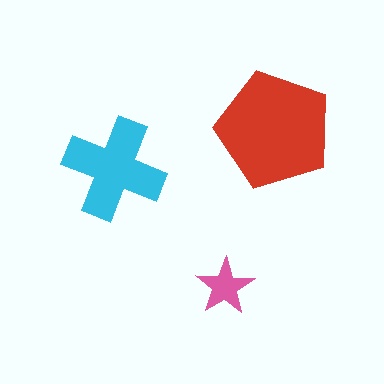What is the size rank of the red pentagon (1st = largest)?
1st.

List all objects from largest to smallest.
The red pentagon, the cyan cross, the pink star.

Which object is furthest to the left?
The cyan cross is leftmost.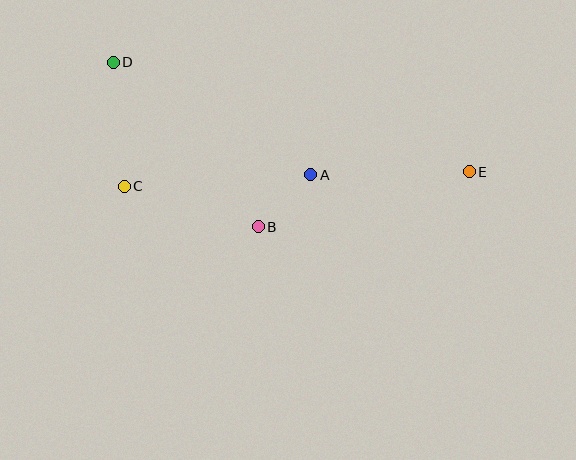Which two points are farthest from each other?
Points D and E are farthest from each other.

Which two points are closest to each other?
Points A and B are closest to each other.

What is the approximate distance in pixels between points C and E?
The distance between C and E is approximately 345 pixels.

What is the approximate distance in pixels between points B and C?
The distance between B and C is approximately 140 pixels.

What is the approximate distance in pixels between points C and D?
The distance between C and D is approximately 124 pixels.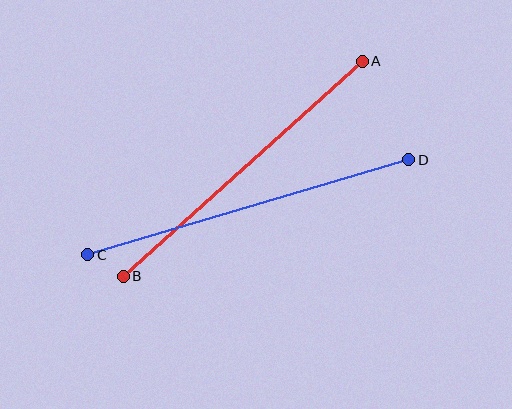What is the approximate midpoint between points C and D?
The midpoint is at approximately (248, 207) pixels.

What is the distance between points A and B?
The distance is approximately 321 pixels.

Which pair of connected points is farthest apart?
Points C and D are farthest apart.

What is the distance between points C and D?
The distance is approximately 335 pixels.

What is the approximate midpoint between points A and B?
The midpoint is at approximately (243, 169) pixels.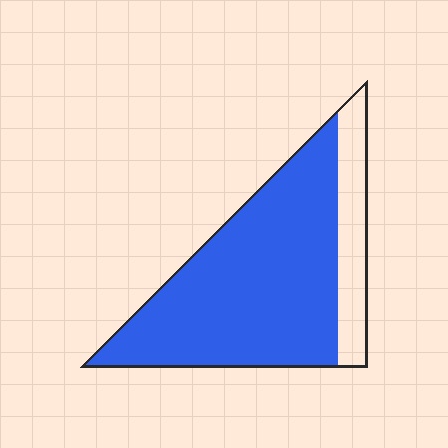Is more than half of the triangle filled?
Yes.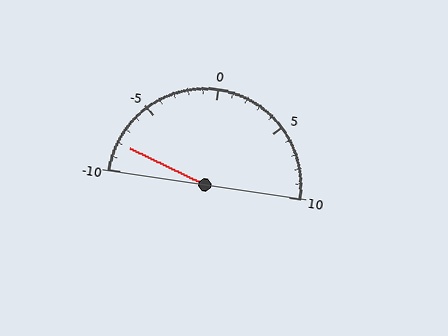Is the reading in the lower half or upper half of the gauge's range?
The reading is in the lower half of the range (-10 to 10).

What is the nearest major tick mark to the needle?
The nearest major tick mark is -10.